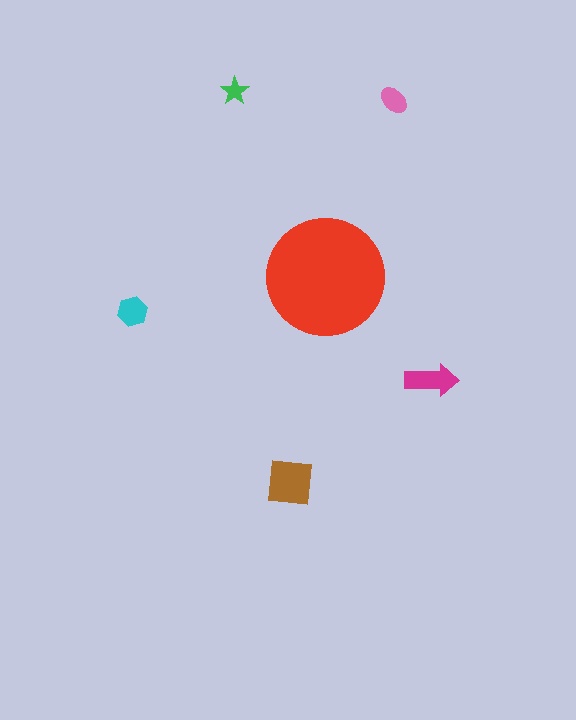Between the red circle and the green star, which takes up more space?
The red circle.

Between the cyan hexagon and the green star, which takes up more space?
The cyan hexagon.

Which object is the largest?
The red circle.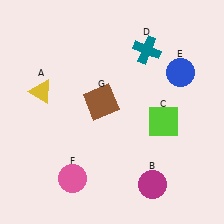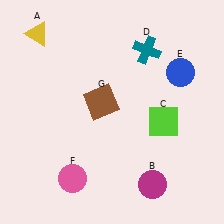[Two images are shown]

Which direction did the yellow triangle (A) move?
The yellow triangle (A) moved up.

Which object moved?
The yellow triangle (A) moved up.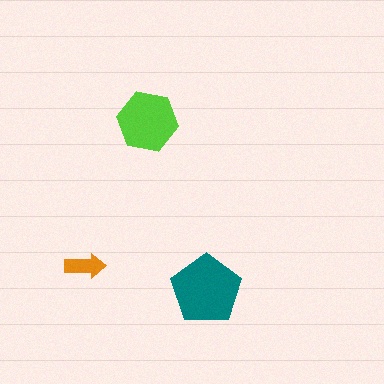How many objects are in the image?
There are 3 objects in the image.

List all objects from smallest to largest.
The orange arrow, the lime hexagon, the teal pentagon.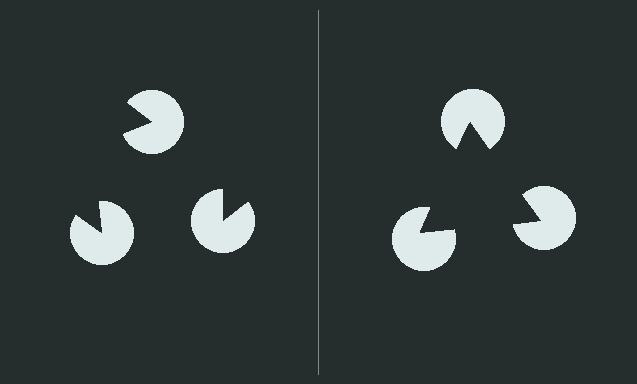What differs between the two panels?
The pac-man discs are positioned identically on both sides; only the wedge orientations differ. On the right they align to a triangle; on the left they are misaligned.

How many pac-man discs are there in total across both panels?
6 — 3 on each side.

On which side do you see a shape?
An illusory triangle appears on the right side. On the left side the wedge cuts are rotated, so no coherent shape forms.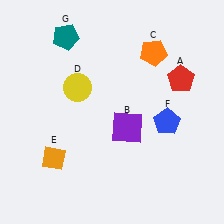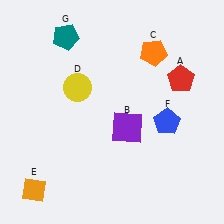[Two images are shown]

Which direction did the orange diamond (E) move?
The orange diamond (E) moved down.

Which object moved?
The orange diamond (E) moved down.